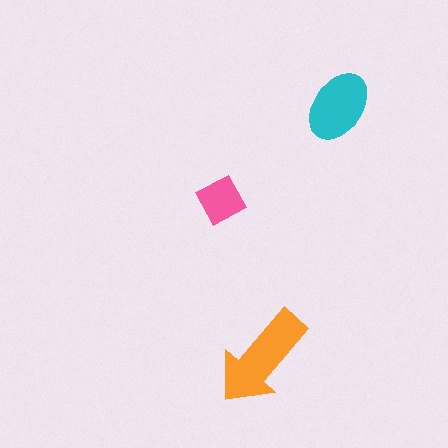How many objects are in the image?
There are 3 objects in the image.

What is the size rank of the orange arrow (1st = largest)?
1st.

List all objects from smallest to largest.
The pink diamond, the cyan ellipse, the orange arrow.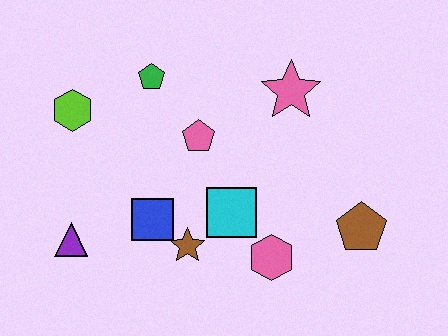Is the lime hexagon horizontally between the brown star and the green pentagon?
No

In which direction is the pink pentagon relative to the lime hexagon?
The pink pentagon is to the right of the lime hexagon.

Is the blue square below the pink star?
Yes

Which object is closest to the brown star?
The blue square is closest to the brown star.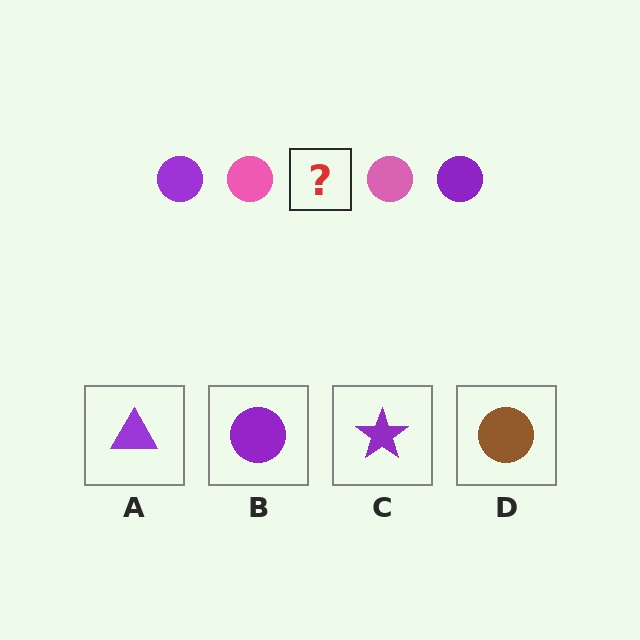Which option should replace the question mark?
Option B.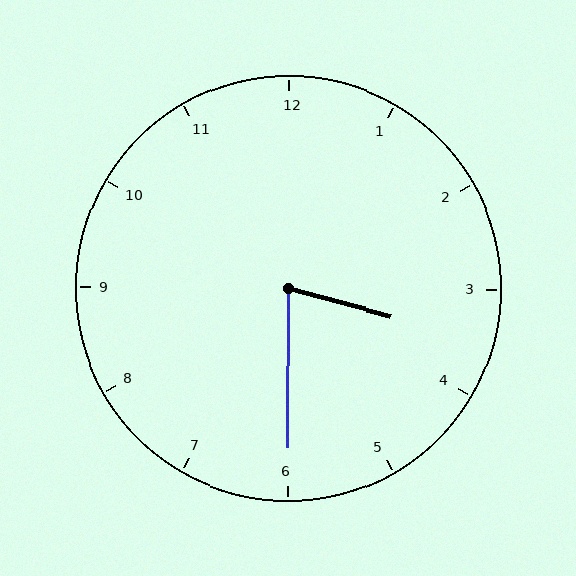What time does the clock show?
3:30.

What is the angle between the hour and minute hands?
Approximately 75 degrees.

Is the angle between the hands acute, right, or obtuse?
It is acute.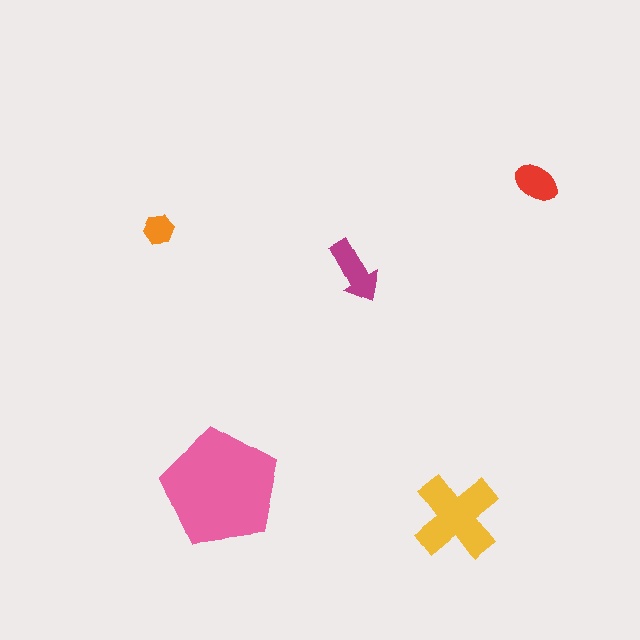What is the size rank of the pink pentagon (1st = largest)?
1st.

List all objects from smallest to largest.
The orange hexagon, the red ellipse, the magenta arrow, the yellow cross, the pink pentagon.